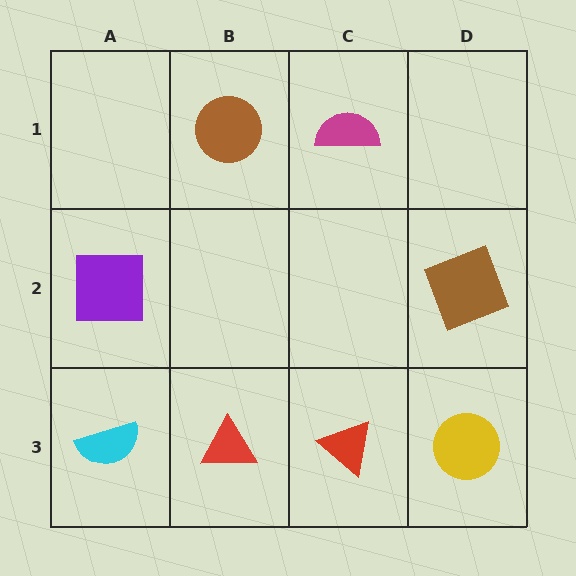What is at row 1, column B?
A brown circle.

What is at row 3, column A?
A cyan semicircle.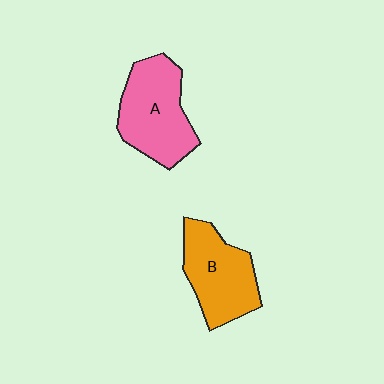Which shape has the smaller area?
Shape B (orange).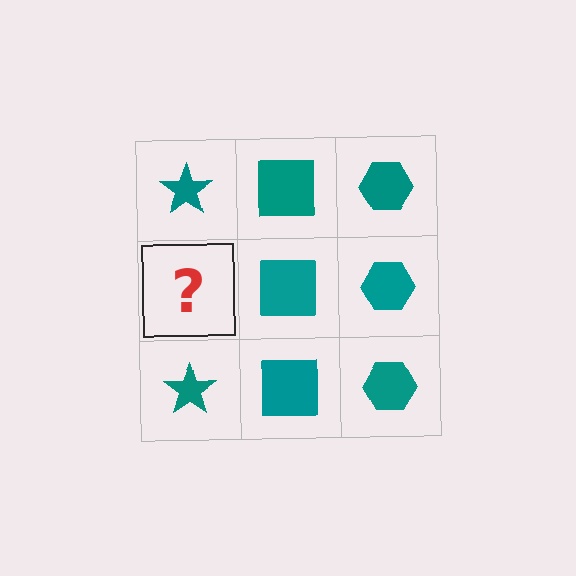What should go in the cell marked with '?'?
The missing cell should contain a teal star.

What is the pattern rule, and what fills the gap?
The rule is that each column has a consistent shape. The gap should be filled with a teal star.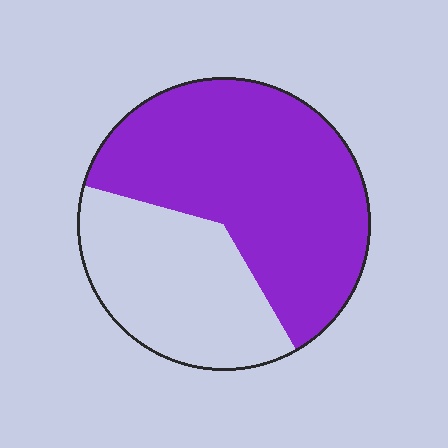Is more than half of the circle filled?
Yes.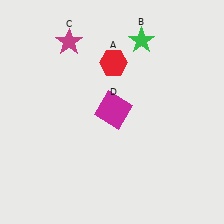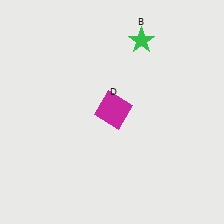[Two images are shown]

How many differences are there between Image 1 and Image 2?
There are 2 differences between the two images.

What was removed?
The red hexagon (A), the magenta star (C) were removed in Image 2.